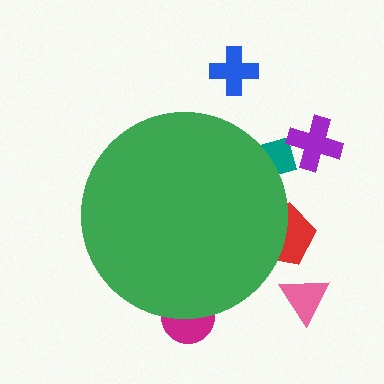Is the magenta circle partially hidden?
Yes, the magenta circle is partially hidden behind the green circle.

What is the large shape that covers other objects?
A green circle.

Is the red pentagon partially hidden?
Yes, the red pentagon is partially hidden behind the green circle.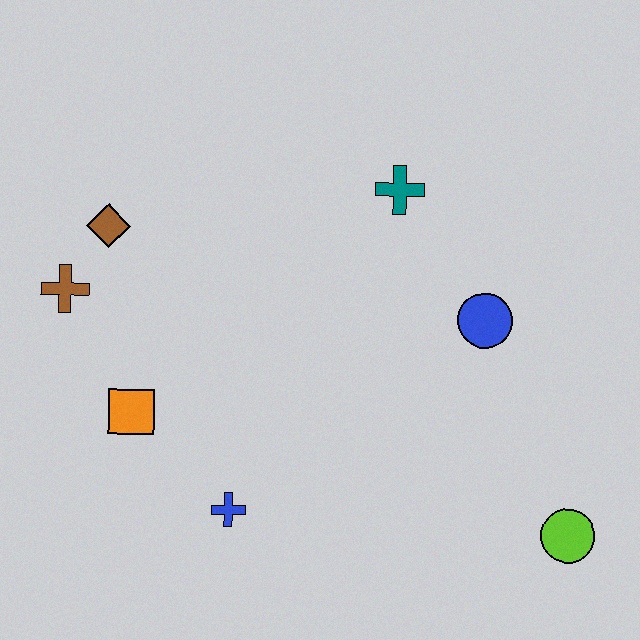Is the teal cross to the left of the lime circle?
Yes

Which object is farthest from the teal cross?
The lime circle is farthest from the teal cross.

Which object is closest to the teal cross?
The blue circle is closest to the teal cross.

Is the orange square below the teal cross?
Yes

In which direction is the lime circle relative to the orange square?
The lime circle is to the right of the orange square.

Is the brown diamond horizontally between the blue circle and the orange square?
No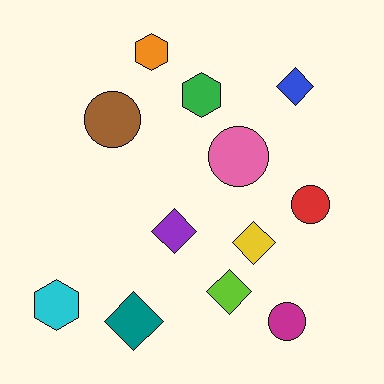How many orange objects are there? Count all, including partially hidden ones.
There is 1 orange object.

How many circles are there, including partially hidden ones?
There are 4 circles.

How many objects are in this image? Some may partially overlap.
There are 12 objects.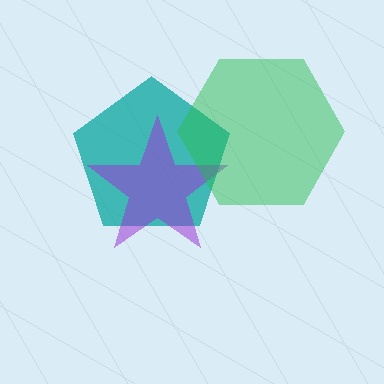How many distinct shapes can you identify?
There are 3 distinct shapes: a teal pentagon, a purple star, a green hexagon.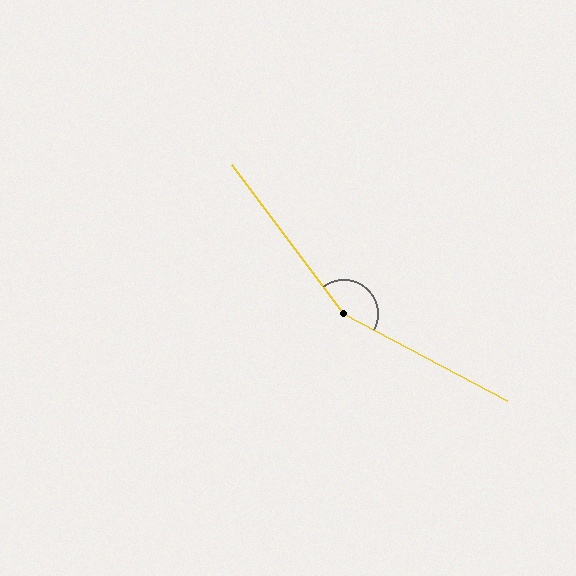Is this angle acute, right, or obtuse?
It is obtuse.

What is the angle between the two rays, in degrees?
Approximately 155 degrees.